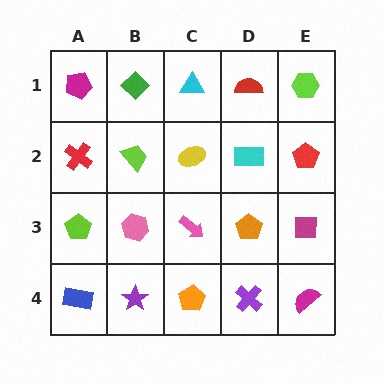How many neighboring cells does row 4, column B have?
3.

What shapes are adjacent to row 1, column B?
A lime trapezoid (row 2, column B), a magenta pentagon (row 1, column A), a cyan triangle (row 1, column C).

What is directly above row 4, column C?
A pink arrow.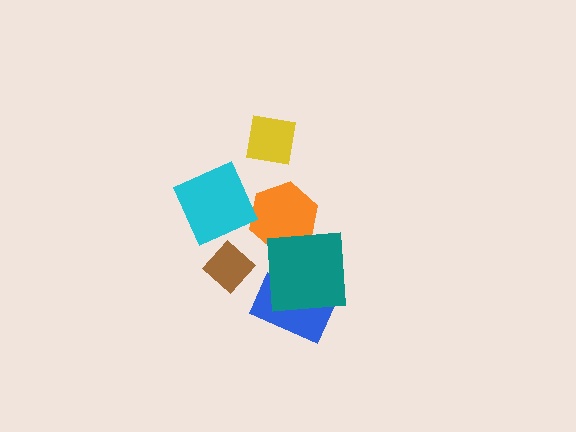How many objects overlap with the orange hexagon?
1 object overlaps with the orange hexagon.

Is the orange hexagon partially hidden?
Yes, it is partially covered by another shape.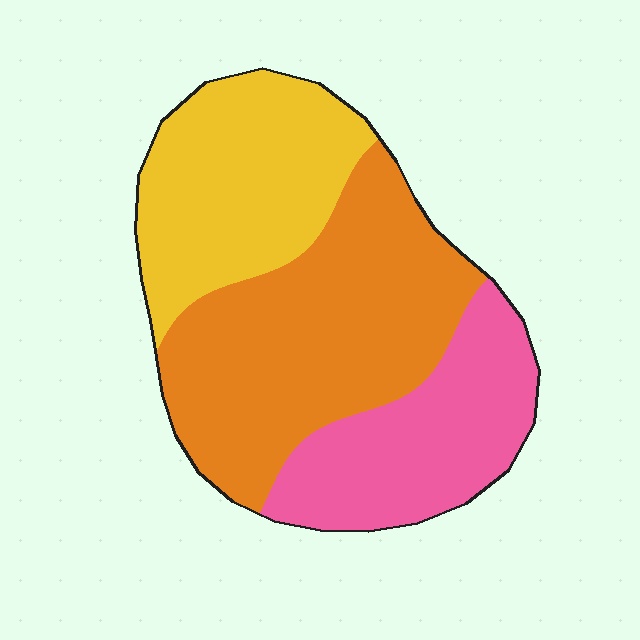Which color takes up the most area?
Orange, at roughly 45%.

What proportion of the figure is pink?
Pink takes up about one quarter (1/4) of the figure.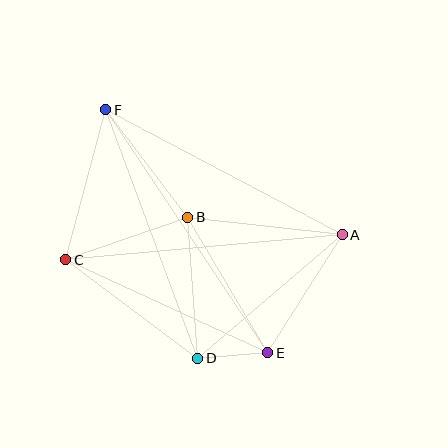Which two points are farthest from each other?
Points E and F are farthest from each other.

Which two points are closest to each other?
Points D and E are closest to each other.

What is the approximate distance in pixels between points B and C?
The distance between B and C is approximately 129 pixels.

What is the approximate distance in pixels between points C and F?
The distance between C and F is approximately 155 pixels.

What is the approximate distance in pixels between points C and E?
The distance between C and E is approximately 222 pixels.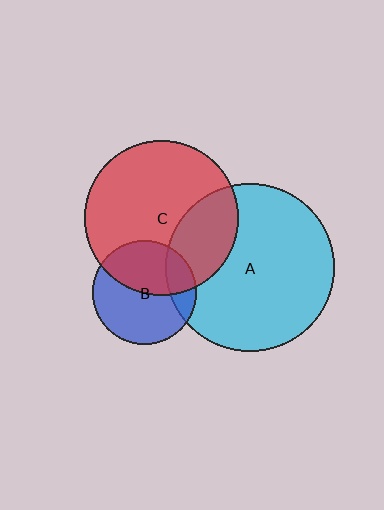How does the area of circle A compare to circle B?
Approximately 2.6 times.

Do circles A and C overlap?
Yes.